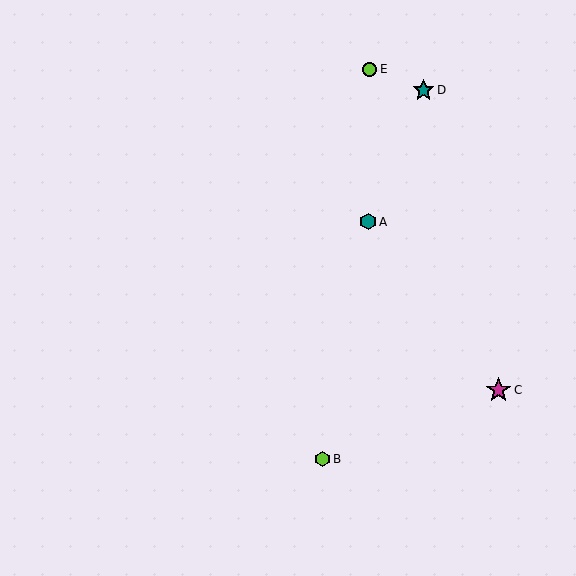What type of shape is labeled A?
Shape A is a teal hexagon.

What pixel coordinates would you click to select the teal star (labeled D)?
Click at (424, 90) to select the teal star D.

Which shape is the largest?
The magenta star (labeled C) is the largest.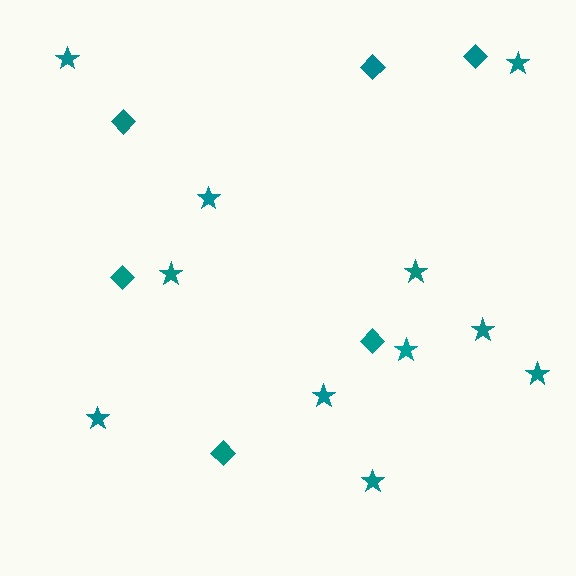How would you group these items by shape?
There are 2 groups: one group of diamonds (6) and one group of stars (11).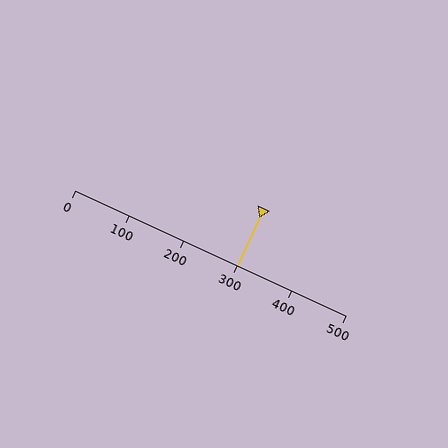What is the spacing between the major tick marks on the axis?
The major ticks are spaced 100 apart.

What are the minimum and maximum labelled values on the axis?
The axis runs from 0 to 500.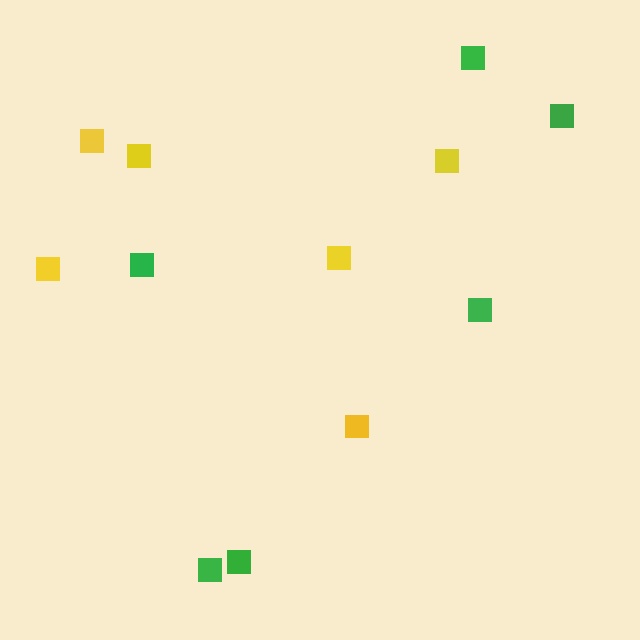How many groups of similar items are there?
There are 2 groups: one group of yellow squares (6) and one group of green squares (6).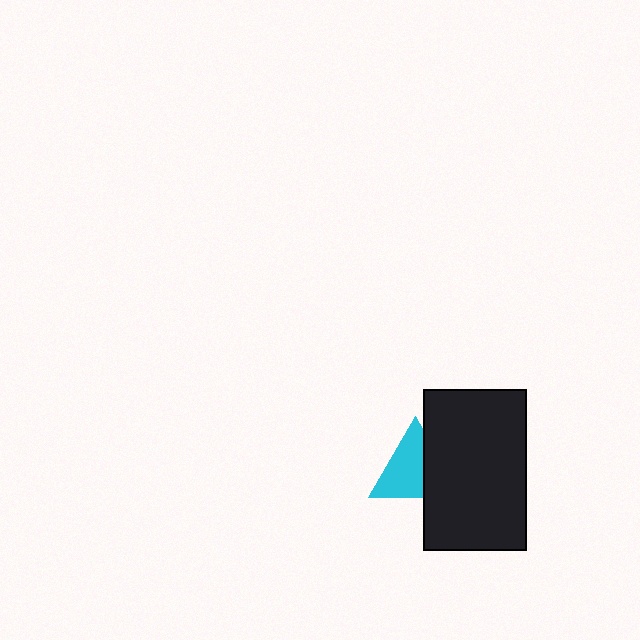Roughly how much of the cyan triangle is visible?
Most of it is visible (roughly 65%).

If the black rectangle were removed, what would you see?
You would see the complete cyan triangle.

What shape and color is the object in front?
The object in front is a black rectangle.